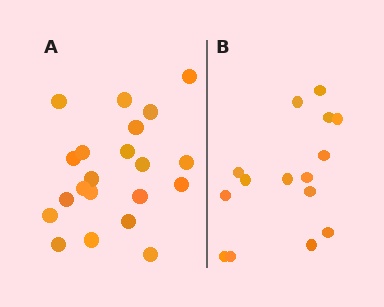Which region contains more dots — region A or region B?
Region A (the left region) has more dots.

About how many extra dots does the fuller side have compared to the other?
Region A has about 6 more dots than region B.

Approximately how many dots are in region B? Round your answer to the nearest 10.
About 20 dots. (The exact count is 15, which rounds to 20.)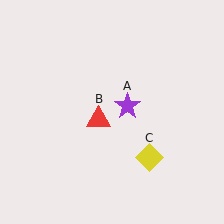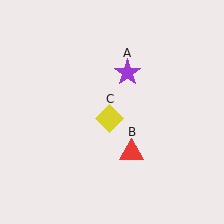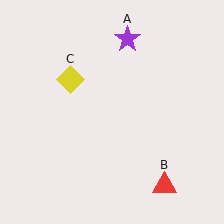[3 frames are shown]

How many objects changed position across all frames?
3 objects changed position: purple star (object A), red triangle (object B), yellow diamond (object C).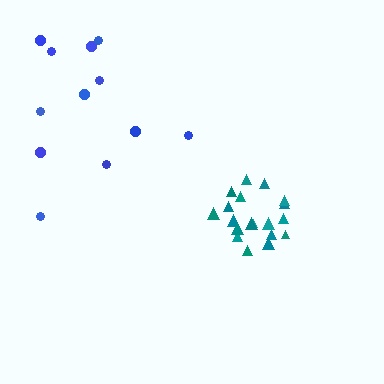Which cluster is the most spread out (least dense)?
Blue.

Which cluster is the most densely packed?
Teal.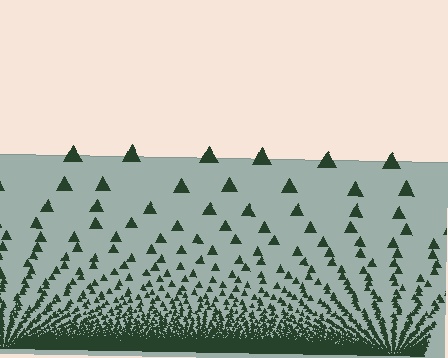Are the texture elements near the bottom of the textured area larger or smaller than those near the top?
Smaller. The gradient is inverted — elements near the bottom are smaller and denser.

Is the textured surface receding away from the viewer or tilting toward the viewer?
The surface appears to tilt toward the viewer. Texture elements get larger and sparser toward the top.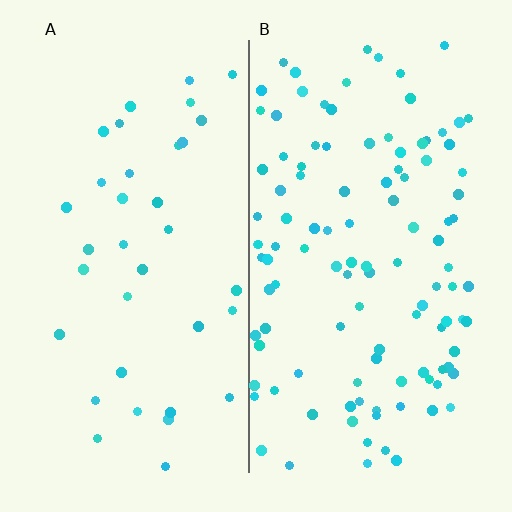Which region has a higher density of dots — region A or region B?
B (the right).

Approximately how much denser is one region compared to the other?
Approximately 3.1× — region B over region A.